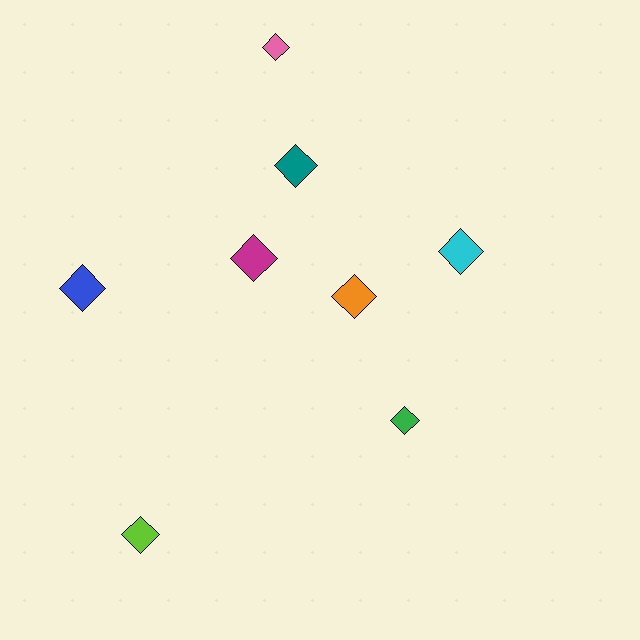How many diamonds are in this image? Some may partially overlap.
There are 8 diamonds.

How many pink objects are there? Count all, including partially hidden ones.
There is 1 pink object.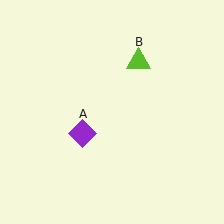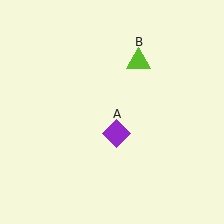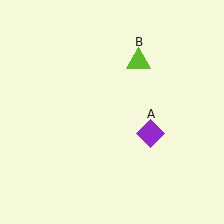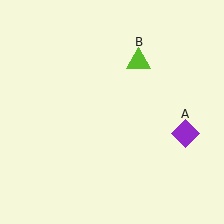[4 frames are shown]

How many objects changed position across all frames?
1 object changed position: purple diamond (object A).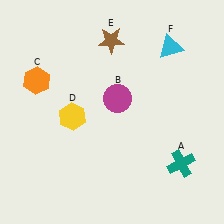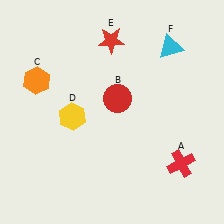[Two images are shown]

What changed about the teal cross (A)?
In Image 1, A is teal. In Image 2, it changed to red.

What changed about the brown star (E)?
In Image 1, E is brown. In Image 2, it changed to red.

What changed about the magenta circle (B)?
In Image 1, B is magenta. In Image 2, it changed to red.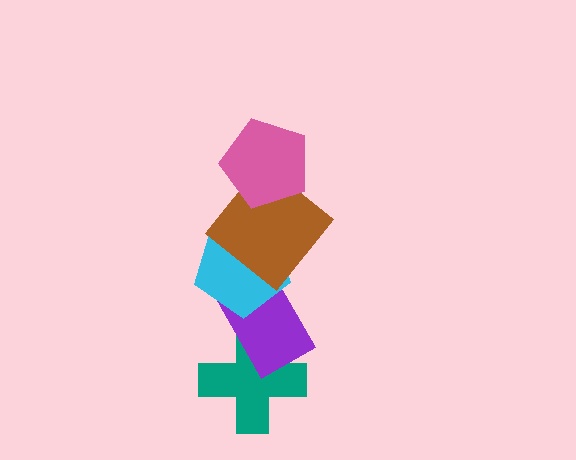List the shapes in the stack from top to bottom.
From top to bottom: the pink pentagon, the brown diamond, the cyan pentagon, the purple rectangle, the teal cross.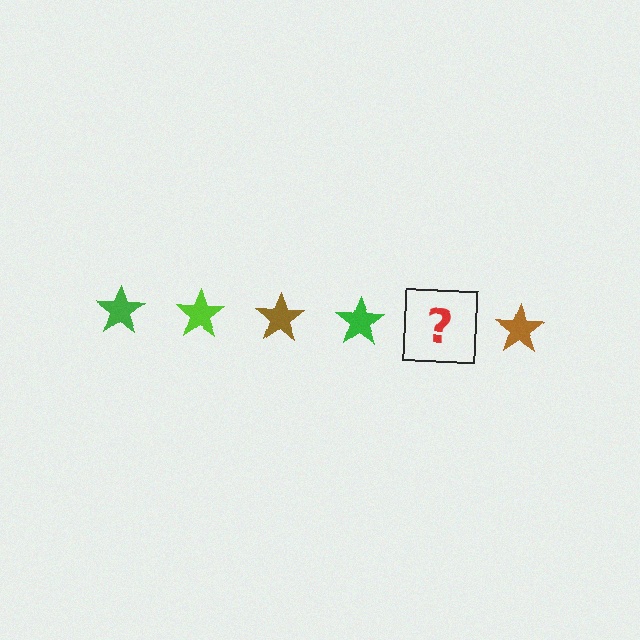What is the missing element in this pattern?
The missing element is a lime star.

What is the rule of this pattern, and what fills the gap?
The rule is that the pattern cycles through green, lime, brown stars. The gap should be filled with a lime star.